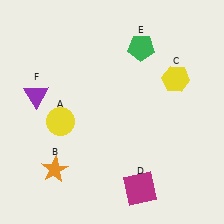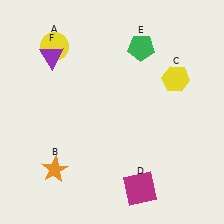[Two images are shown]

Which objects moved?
The objects that moved are: the yellow circle (A), the purple triangle (F).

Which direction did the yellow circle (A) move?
The yellow circle (A) moved up.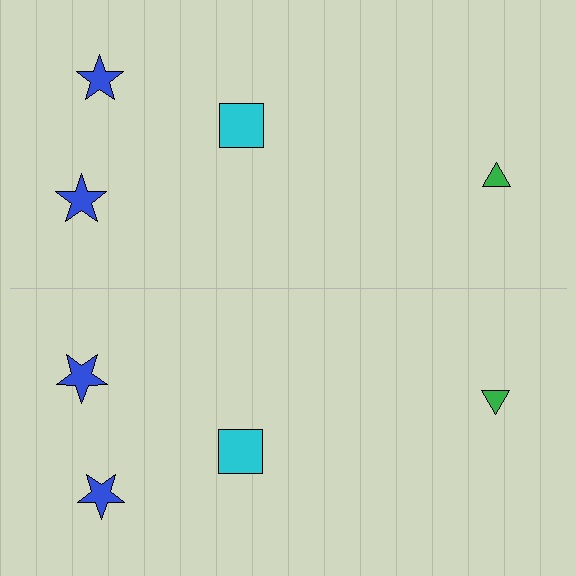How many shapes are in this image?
There are 8 shapes in this image.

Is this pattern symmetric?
Yes, this pattern has bilateral (reflection) symmetry.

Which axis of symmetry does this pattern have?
The pattern has a horizontal axis of symmetry running through the center of the image.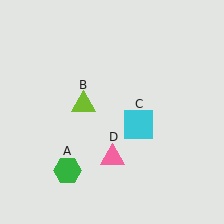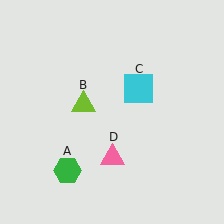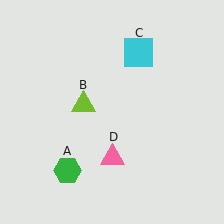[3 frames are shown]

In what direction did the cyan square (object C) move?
The cyan square (object C) moved up.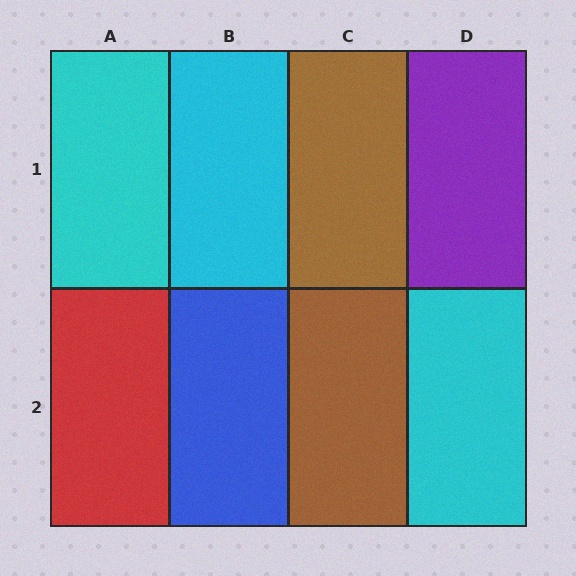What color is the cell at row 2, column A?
Red.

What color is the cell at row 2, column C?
Brown.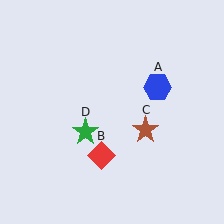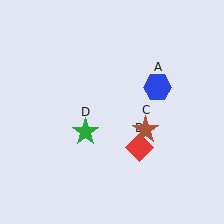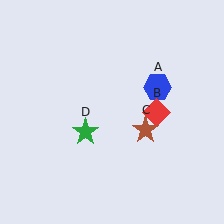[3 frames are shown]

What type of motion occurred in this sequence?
The red diamond (object B) rotated counterclockwise around the center of the scene.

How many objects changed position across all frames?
1 object changed position: red diamond (object B).